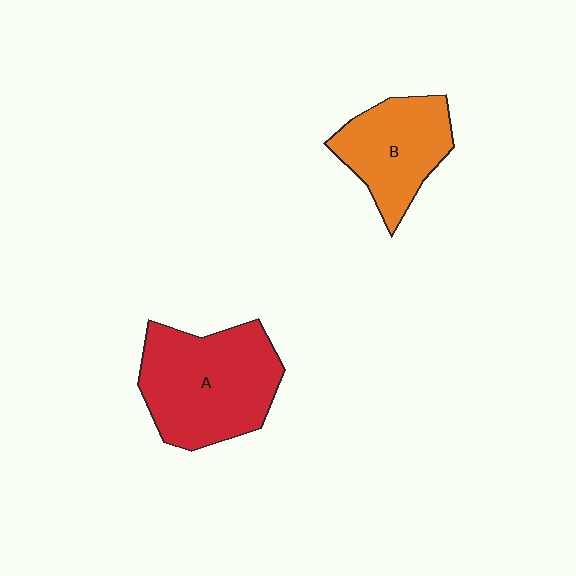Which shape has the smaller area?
Shape B (orange).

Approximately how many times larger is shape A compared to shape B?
Approximately 1.5 times.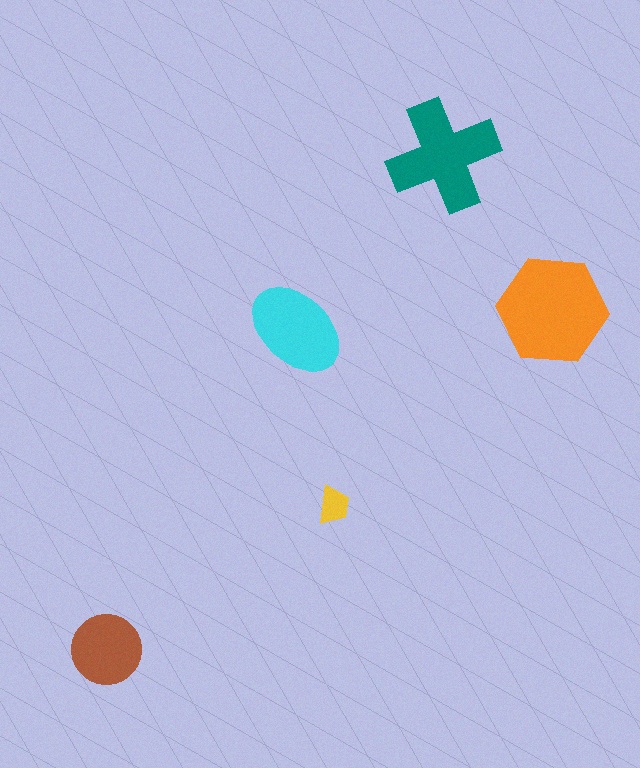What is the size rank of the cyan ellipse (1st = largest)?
3rd.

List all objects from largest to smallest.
The orange hexagon, the teal cross, the cyan ellipse, the brown circle, the yellow trapezoid.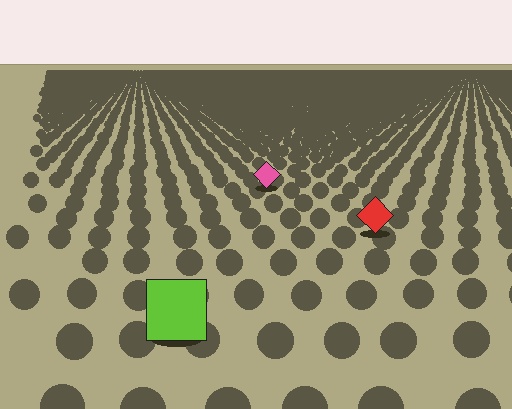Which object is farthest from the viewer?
The pink diamond is farthest from the viewer. It appears smaller and the ground texture around it is denser.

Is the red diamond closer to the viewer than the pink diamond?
Yes. The red diamond is closer — you can tell from the texture gradient: the ground texture is coarser near it.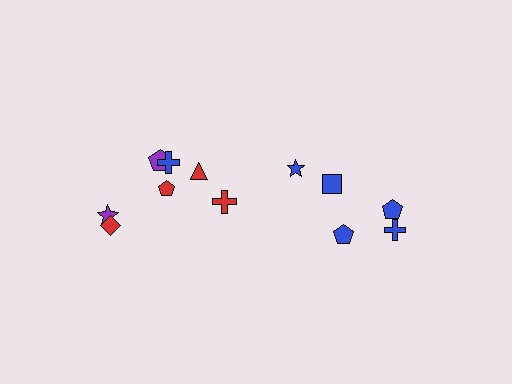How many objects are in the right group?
There are 5 objects.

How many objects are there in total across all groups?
There are 12 objects.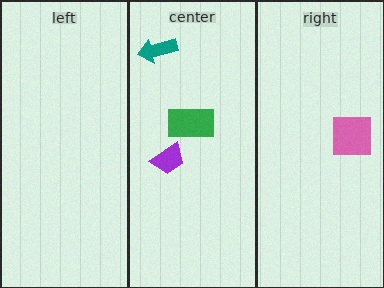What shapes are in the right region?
The pink square.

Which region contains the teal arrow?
The center region.